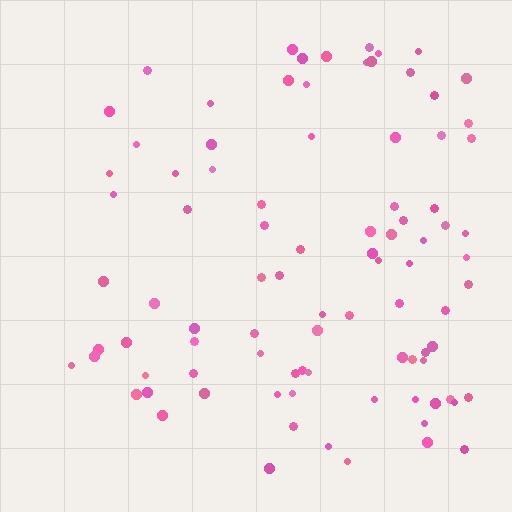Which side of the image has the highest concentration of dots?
The right.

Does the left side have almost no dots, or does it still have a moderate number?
Still a moderate number, just noticeably fewer than the right.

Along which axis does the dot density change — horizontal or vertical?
Horizontal.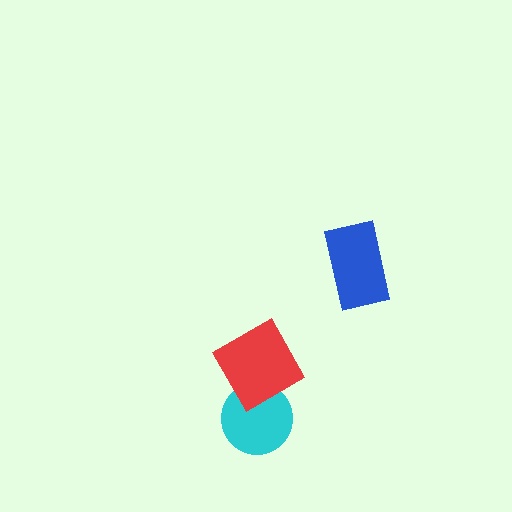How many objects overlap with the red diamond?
1 object overlaps with the red diamond.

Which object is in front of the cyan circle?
The red diamond is in front of the cyan circle.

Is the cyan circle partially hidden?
Yes, it is partially covered by another shape.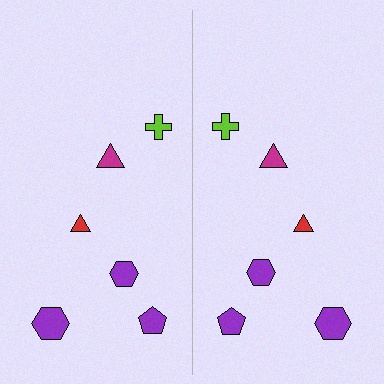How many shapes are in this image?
There are 12 shapes in this image.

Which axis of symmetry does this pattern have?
The pattern has a vertical axis of symmetry running through the center of the image.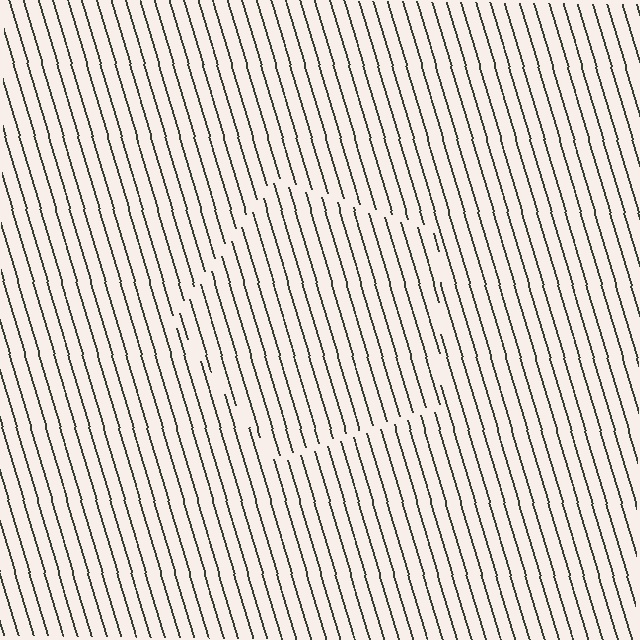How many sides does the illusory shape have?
5 sides — the line-ends trace a pentagon.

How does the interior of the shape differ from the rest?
The interior of the shape contains the same grating, shifted by half a period — the contour is defined by the phase discontinuity where line-ends from the inner and outer gratings abut.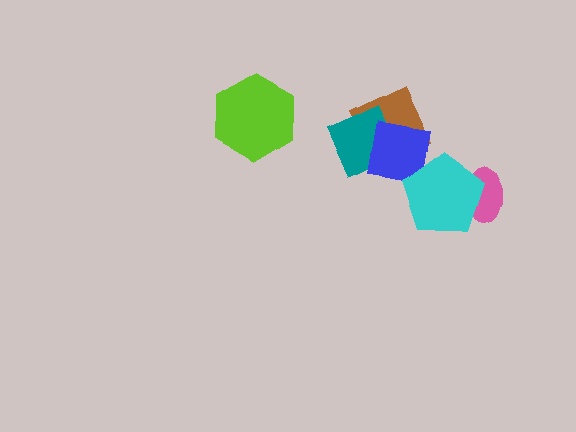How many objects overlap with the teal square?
2 objects overlap with the teal square.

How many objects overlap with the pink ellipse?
1 object overlaps with the pink ellipse.